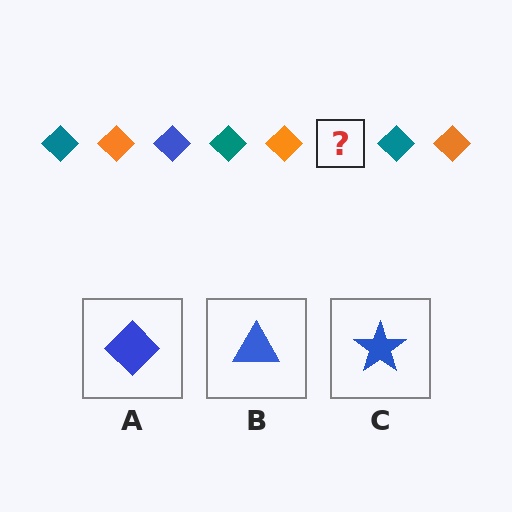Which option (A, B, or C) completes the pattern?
A.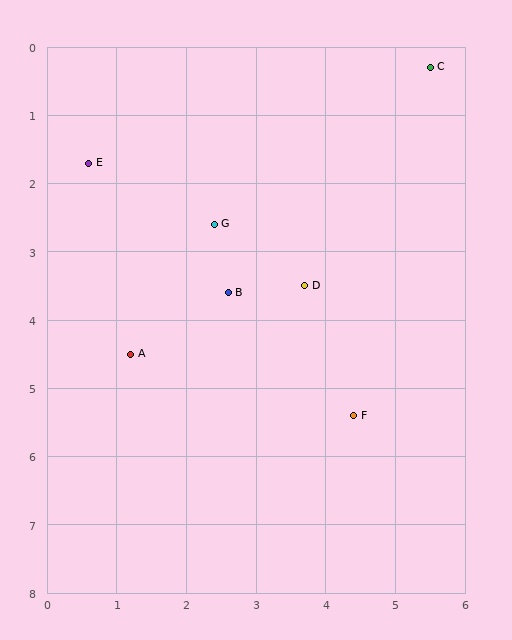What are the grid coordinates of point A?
Point A is at approximately (1.2, 4.5).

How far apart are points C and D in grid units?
Points C and D are about 3.7 grid units apart.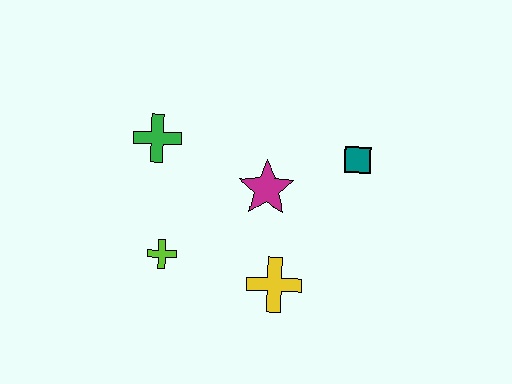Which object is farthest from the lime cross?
The teal square is farthest from the lime cross.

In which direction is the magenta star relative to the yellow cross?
The magenta star is above the yellow cross.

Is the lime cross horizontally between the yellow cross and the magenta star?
No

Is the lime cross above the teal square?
No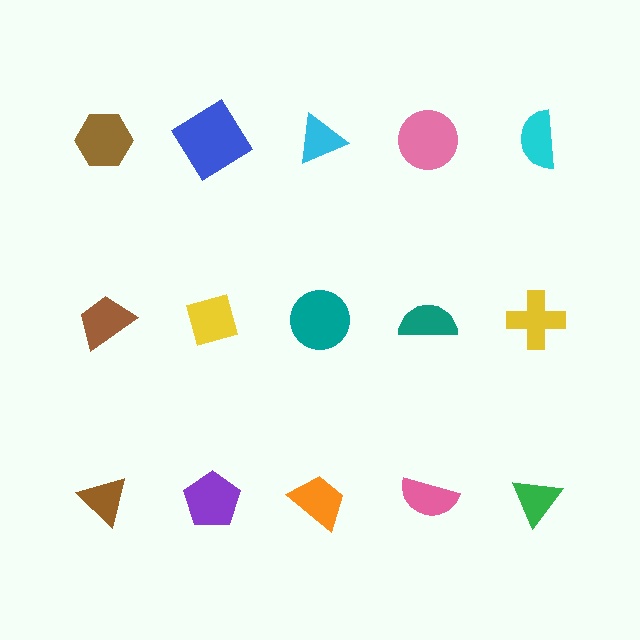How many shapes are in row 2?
5 shapes.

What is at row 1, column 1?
A brown hexagon.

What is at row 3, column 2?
A purple pentagon.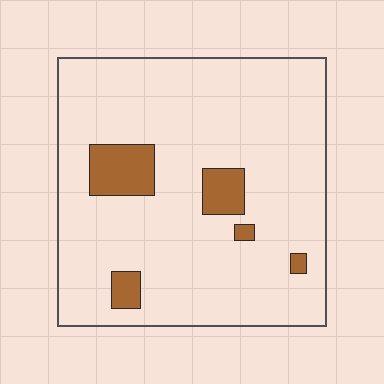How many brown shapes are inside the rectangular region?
5.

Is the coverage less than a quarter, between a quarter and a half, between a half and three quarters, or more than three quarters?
Less than a quarter.